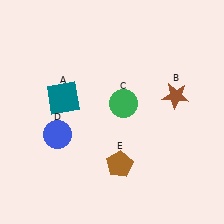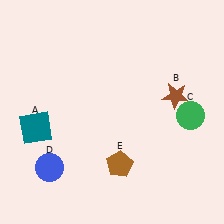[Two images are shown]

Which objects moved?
The objects that moved are: the teal square (A), the green circle (C), the blue circle (D).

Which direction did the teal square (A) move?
The teal square (A) moved down.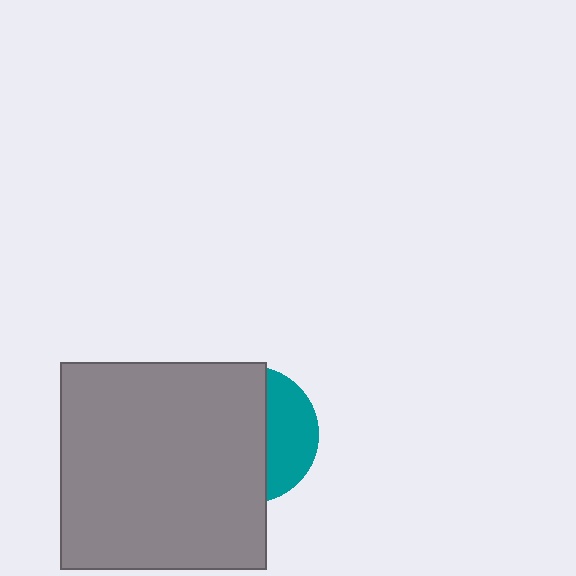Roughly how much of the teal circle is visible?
A small part of it is visible (roughly 34%).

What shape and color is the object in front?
The object in front is a gray square.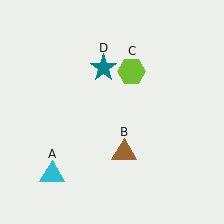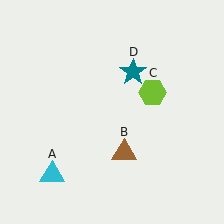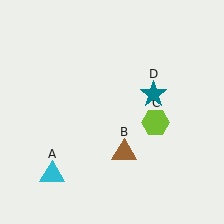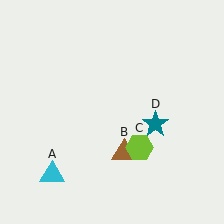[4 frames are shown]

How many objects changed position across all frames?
2 objects changed position: lime hexagon (object C), teal star (object D).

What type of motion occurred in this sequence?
The lime hexagon (object C), teal star (object D) rotated clockwise around the center of the scene.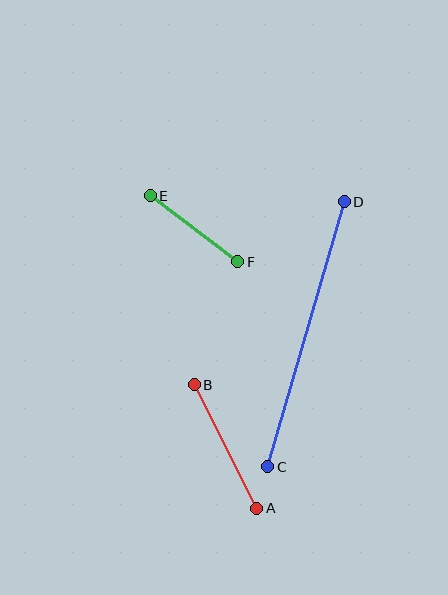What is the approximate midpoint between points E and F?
The midpoint is at approximately (194, 229) pixels.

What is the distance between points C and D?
The distance is approximately 276 pixels.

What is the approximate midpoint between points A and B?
The midpoint is at approximately (225, 447) pixels.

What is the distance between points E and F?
The distance is approximately 110 pixels.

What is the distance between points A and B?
The distance is approximately 138 pixels.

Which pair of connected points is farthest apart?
Points C and D are farthest apart.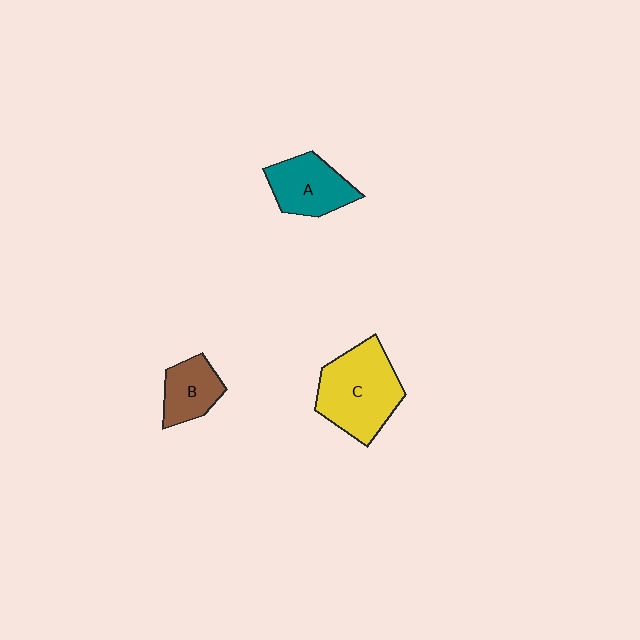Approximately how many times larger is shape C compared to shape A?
Approximately 1.5 times.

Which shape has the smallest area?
Shape B (brown).